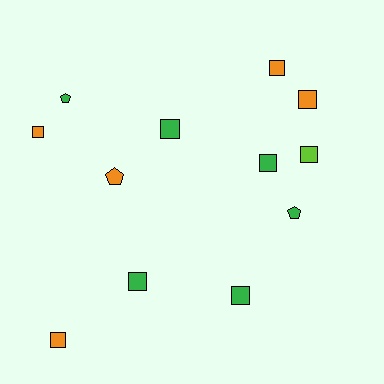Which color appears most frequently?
Green, with 6 objects.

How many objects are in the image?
There are 12 objects.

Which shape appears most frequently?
Square, with 9 objects.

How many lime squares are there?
There is 1 lime square.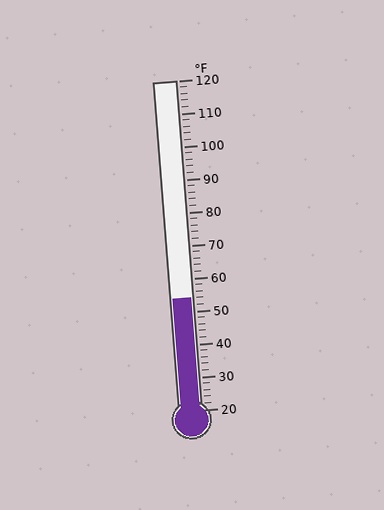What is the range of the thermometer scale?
The thermometer scale ranges from 20°F to 120°F.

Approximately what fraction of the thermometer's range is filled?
The thermometer is filled to approximately 35% of its range.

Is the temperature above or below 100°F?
The temperature is below 100°F.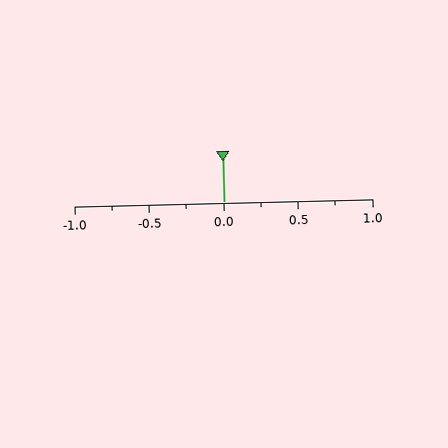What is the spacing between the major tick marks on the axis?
The major ticks are spaced 0.5 apart.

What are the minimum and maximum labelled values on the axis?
The axis runs from -1.0 to 1.0.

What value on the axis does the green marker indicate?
The marker indicates approximately 0.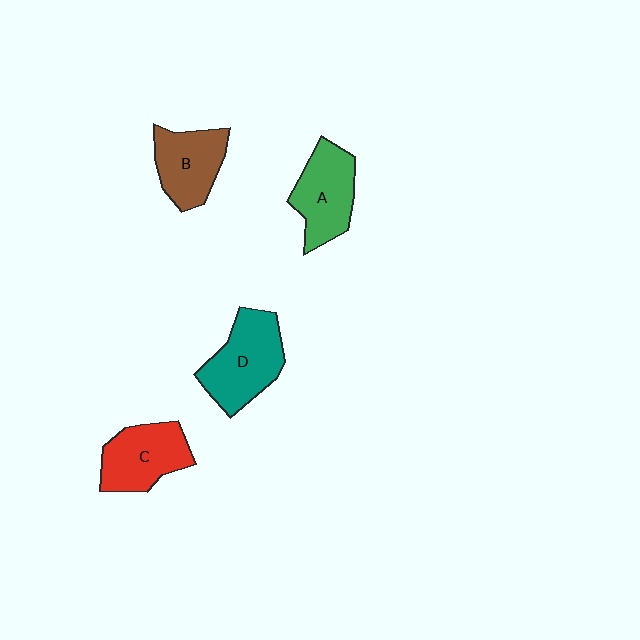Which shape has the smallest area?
Shape B (brown).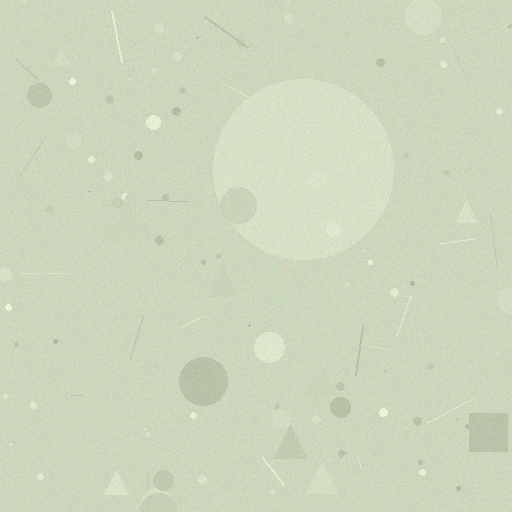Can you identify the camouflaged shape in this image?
The camouflaged shape is a circle.